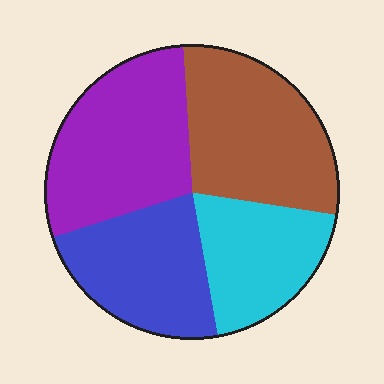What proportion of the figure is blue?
Blue takes up between a sixth and a third of the figure.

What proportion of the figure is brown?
Brown takes up about one quarter (1/4) of the figure.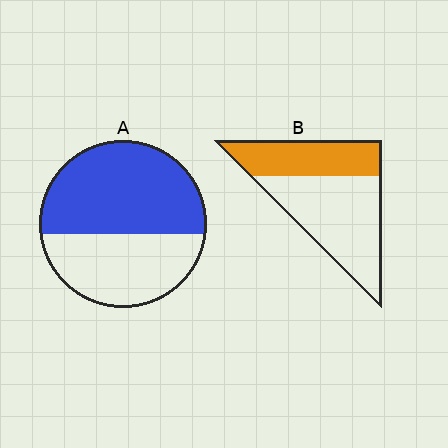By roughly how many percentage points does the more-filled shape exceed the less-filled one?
By roughly 20 percentage points (A over B).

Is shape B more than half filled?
No.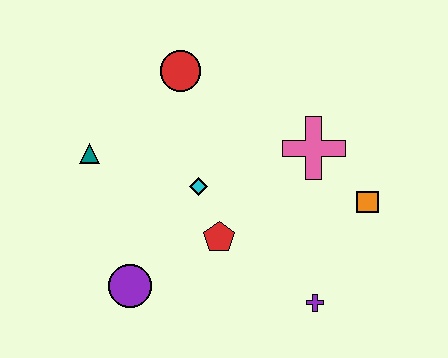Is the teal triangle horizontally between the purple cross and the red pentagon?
No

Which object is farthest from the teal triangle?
The orange square is farthest from the teal triangle.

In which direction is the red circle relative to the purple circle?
The red circle is above the purple circle.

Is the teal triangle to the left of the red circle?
Yes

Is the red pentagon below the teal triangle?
Yes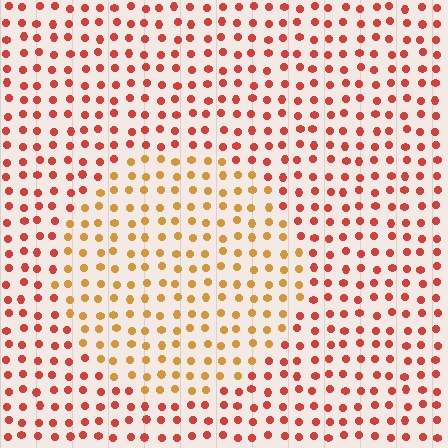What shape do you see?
I see a circle.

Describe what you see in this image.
The image is filled with small red elements in a uniform arrangement. A circle-shaped region is visible where the elements are tinted to a slightly different hue, forming a subtle color boundary.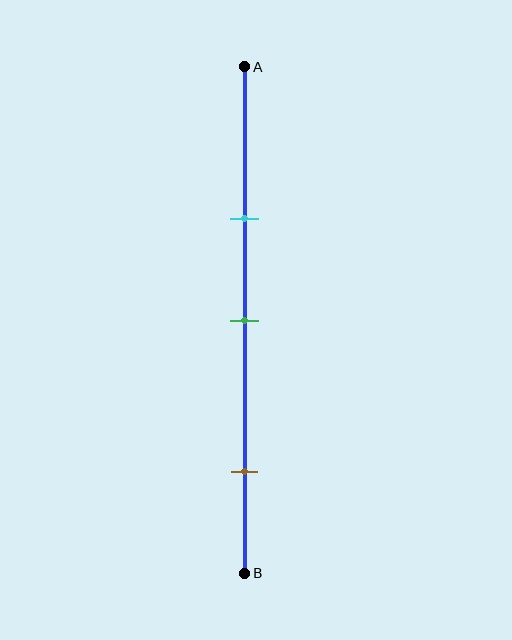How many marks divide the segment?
There are 3 marks dividing the segment.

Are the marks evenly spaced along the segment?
No, the marks are not evenly spaced.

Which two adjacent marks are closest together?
The cyan and green marks are the closest adjacent pair.